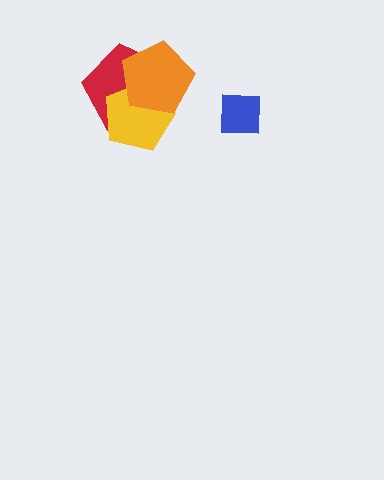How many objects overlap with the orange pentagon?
2 objects overlap with the orange pentagon.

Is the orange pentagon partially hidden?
No, no other shape covers it.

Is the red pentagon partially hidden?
Yes, it is partially covered by another shape.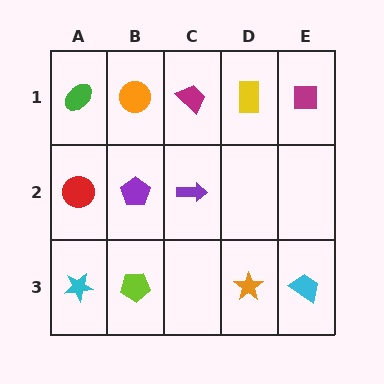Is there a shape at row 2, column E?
No, that cell is empty.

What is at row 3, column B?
A lime pentagon.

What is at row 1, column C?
A magenta trapezoid.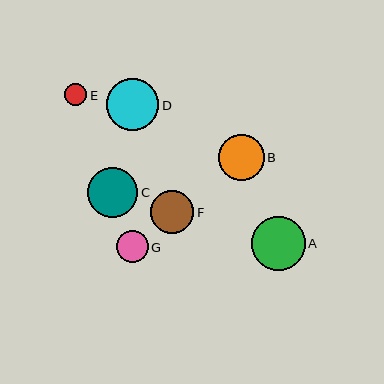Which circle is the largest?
Circle A is the largest with a size of approximately 53 pixels.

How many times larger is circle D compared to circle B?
Circle D is approximately 1.1 times the size of circle B.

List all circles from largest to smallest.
From largest to smallest: A, D, C, B, F, G, E.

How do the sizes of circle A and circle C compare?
Circle A and circle C are approximately the same size.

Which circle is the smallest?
Circle E is the smallest with a size of approximately 22 pixels.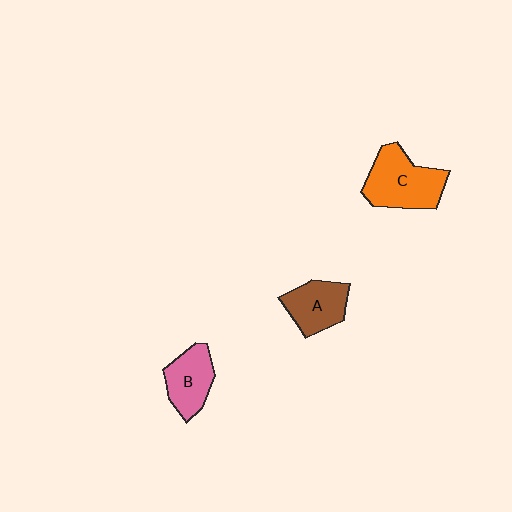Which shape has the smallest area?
Shape A (brown).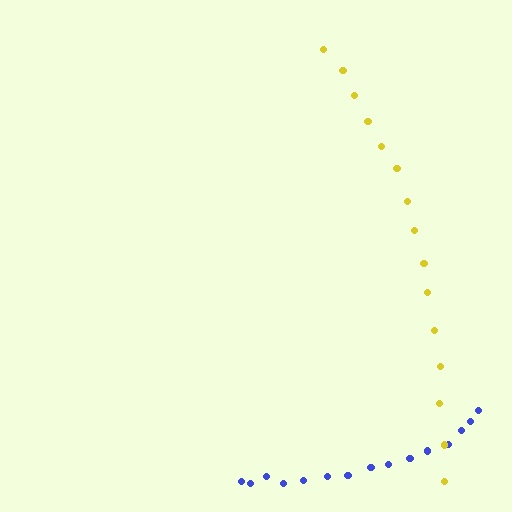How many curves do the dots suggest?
There are 2 distinct paths.